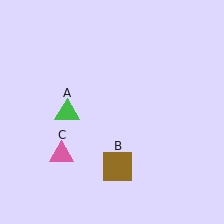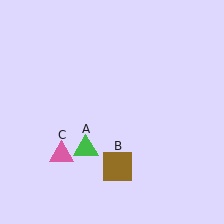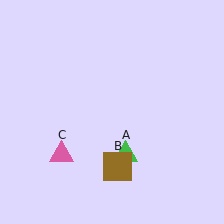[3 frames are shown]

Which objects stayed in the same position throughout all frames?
Brown square (object B) and pink triangle (object C) remained stationary.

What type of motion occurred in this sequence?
The green triangle (object A) rotated counterclockwise around the center of the scene.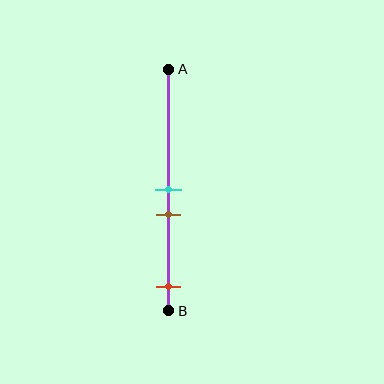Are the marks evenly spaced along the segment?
No, the marks are not evenly spaced.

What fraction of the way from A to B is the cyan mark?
The cyan mark is approximately 50% (0.5) of the way from A to B.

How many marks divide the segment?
There are 3 marks dividing the segment.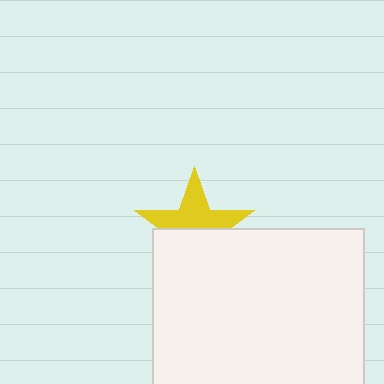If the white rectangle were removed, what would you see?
You would see the complete yellow star.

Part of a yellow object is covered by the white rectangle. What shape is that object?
It is a star.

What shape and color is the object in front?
The object in front is a white rectangle.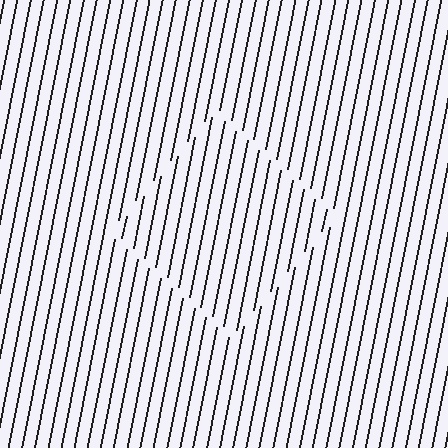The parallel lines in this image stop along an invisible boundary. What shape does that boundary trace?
An illusory square. The interior of the shape contains the same grating, shifted by half a period — the contour is defined by the phase discontinuity where line-ends from the inner and outer gratings abut.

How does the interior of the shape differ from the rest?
The interior of the shape contains the same grating, shifted by half a period — the contour is defined by the phase discontinuity where line-ends from the inner and outer gratings abut.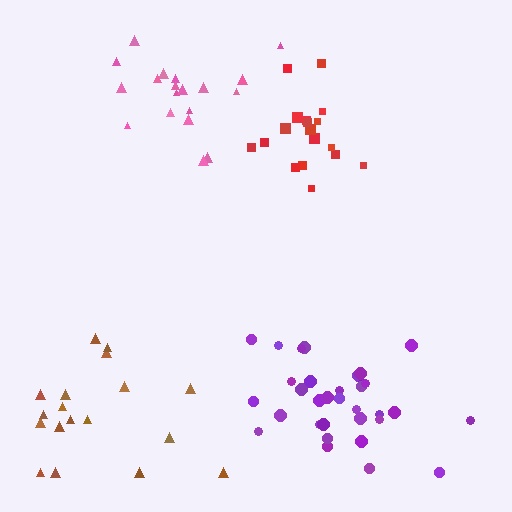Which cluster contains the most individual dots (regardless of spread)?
Purple (33).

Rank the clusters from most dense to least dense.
red, purple, pink, brown.